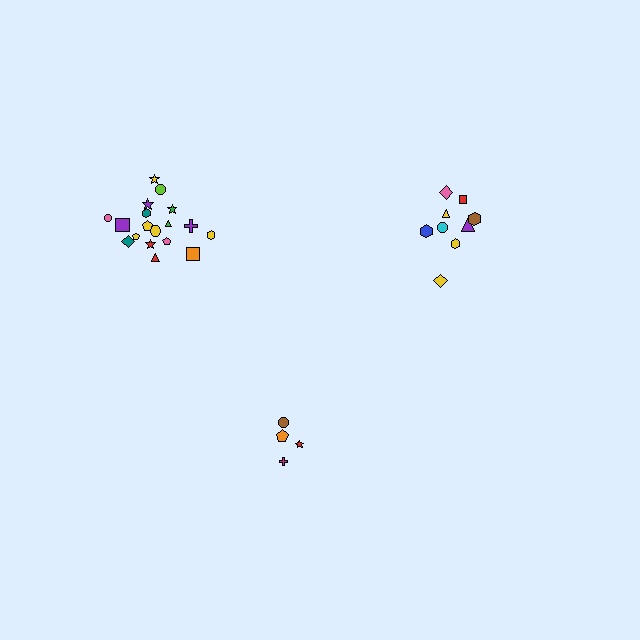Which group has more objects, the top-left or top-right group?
The top-left group.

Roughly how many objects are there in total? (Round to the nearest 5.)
Roughly 30 objects in total.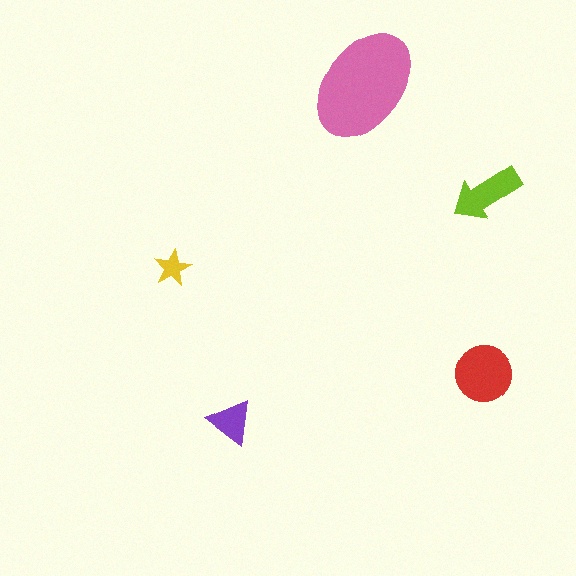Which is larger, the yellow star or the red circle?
The red circle.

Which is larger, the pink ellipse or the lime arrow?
The pink ellipse.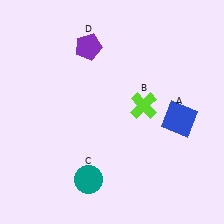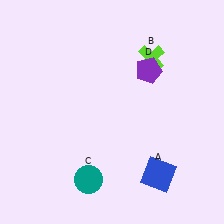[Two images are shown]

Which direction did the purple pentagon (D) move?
The purple pentagon (D) moved right.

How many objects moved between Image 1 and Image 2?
3 objects moved between the two images.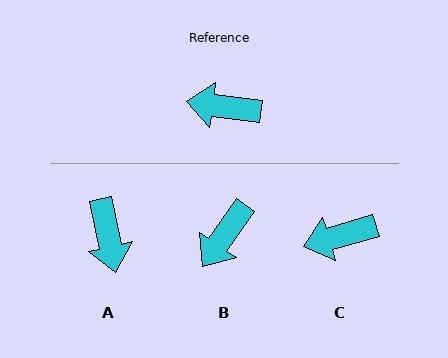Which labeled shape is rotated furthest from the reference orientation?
A, about 110 degrees away.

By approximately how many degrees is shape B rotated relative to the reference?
Approximately 63 degrees counter-clockwise.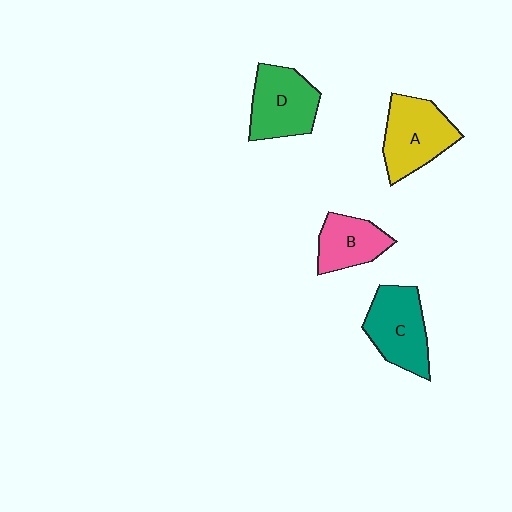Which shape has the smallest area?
Shape B (pink).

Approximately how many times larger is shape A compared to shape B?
Approximately 1.4 times.